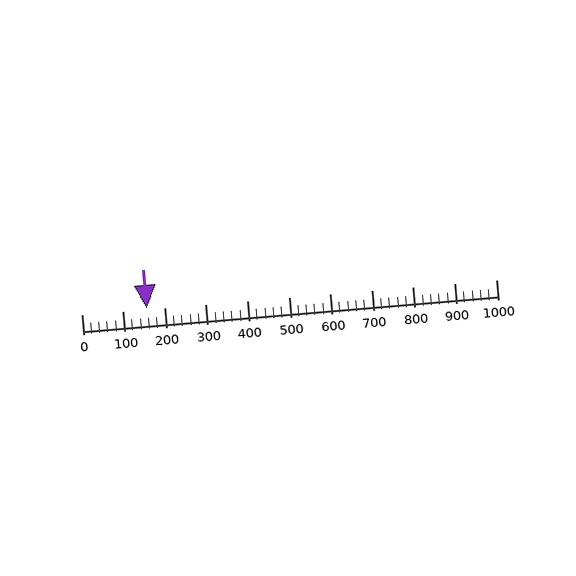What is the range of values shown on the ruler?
The ruler shows values from 0 to 1000.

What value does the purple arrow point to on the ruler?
The purple arrow points to approximately 157.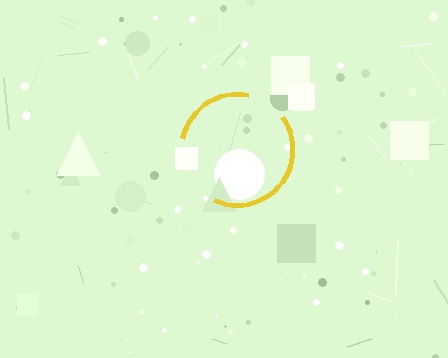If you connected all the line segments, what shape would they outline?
They would outline a circle.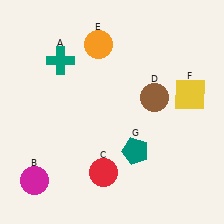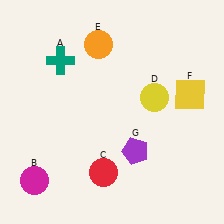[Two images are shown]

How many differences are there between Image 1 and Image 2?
There are 2 differences between the two images.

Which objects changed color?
D changed from brown to yellow. G changed from teal to purple.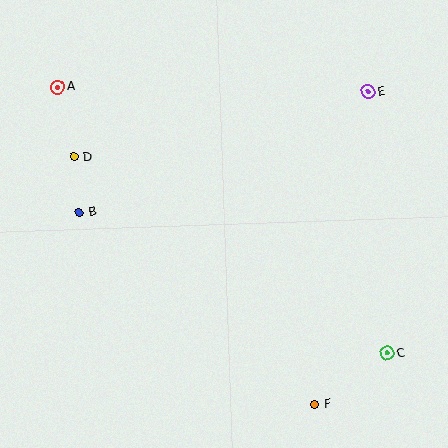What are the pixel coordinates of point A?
Point A is at (58, 87).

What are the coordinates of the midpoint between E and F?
The midpoint between E and F is at (342, 248).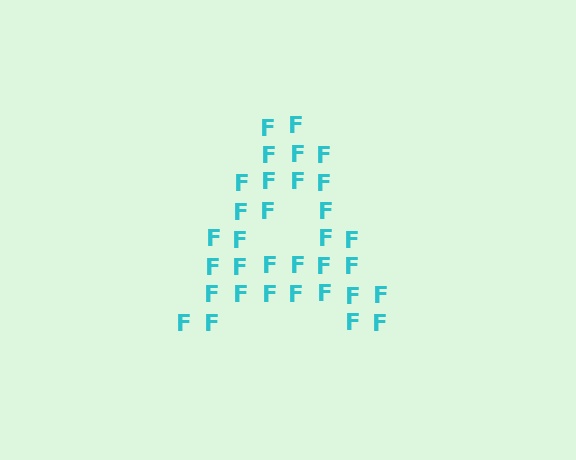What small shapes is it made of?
It is made of small letter F's.